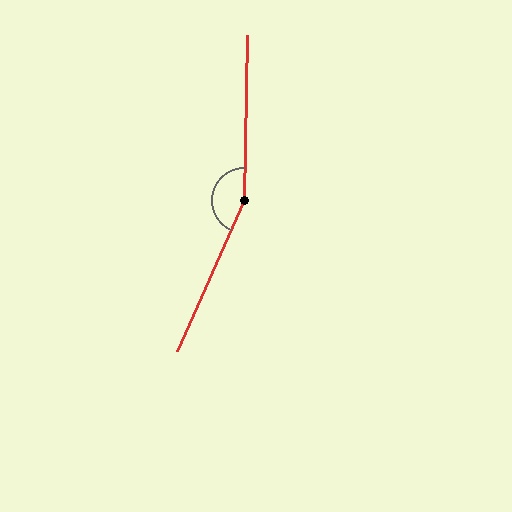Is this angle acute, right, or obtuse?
It is obtuse.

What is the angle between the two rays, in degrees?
Approximately 157 degrees.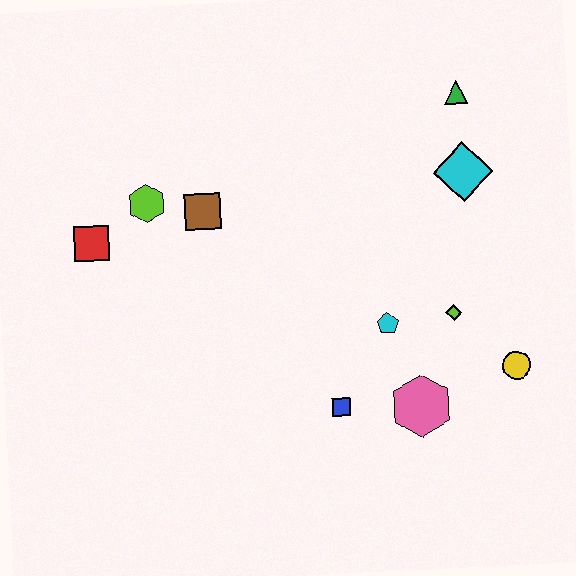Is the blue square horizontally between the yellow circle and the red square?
Yes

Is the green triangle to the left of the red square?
No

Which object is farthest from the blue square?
The green triangle is farthest from the blue square.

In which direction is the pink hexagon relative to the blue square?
The pink hexagon is to the right of the blue square.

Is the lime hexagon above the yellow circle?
Yes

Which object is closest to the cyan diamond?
The green triangle is closest to the cyan diamond.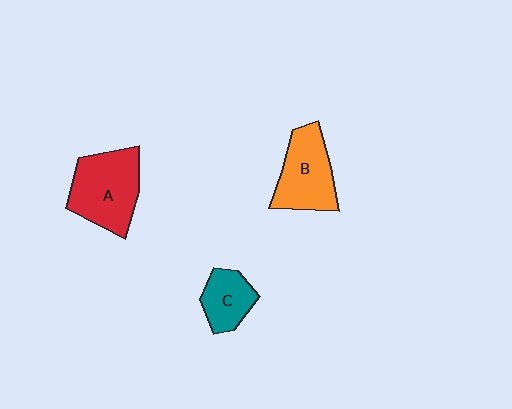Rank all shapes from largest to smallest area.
From largest to smallest: A (red), B (orange), C (teal).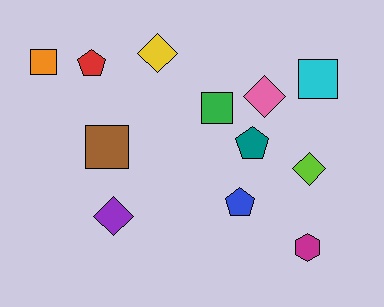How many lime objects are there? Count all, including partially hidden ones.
There is 1 lime object.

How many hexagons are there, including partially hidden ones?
There is 1 hexagon.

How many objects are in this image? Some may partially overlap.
There are 12 objects.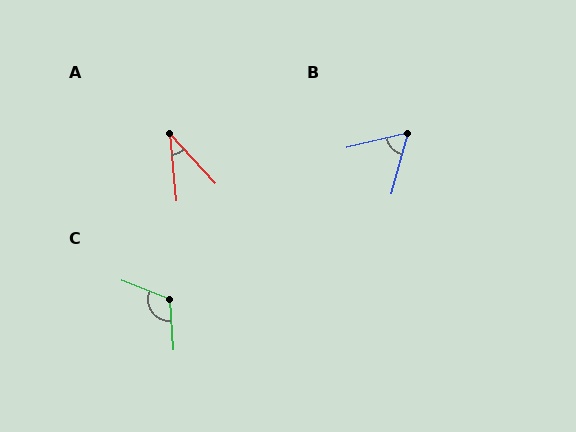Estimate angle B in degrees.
Approximately 61 degrees.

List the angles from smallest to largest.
A (37°), B (61°), C (115°).